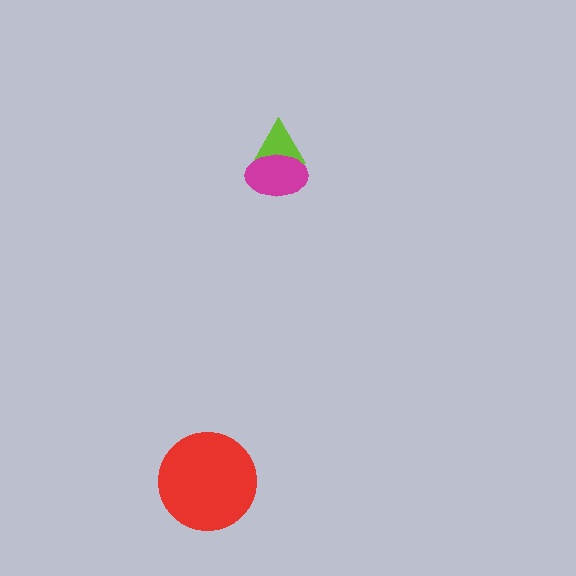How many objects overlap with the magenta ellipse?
1 object overlaps with the magenta ellipse.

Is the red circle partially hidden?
No, no other shape covers it.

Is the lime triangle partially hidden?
Yes, it is partially covered by another shape.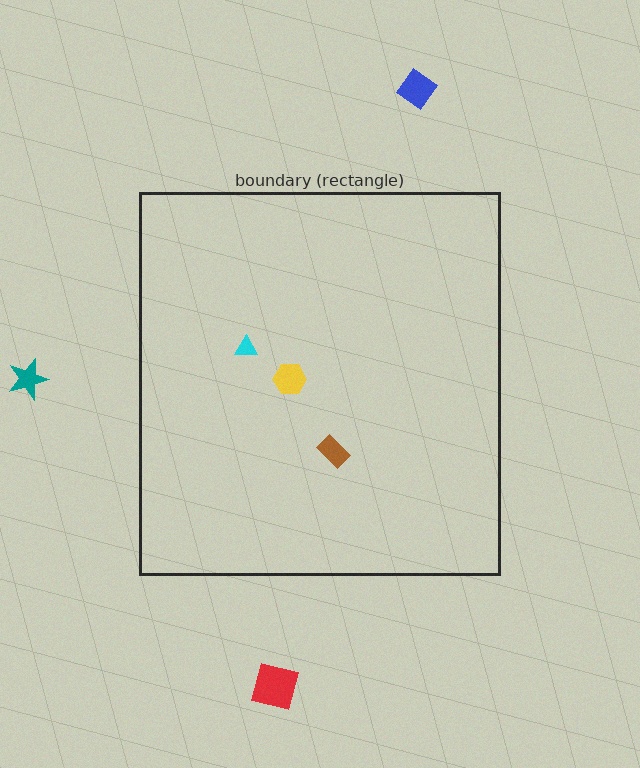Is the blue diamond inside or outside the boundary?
Outside.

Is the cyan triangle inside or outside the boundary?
Inside.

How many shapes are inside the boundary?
3 inside, 3 outside.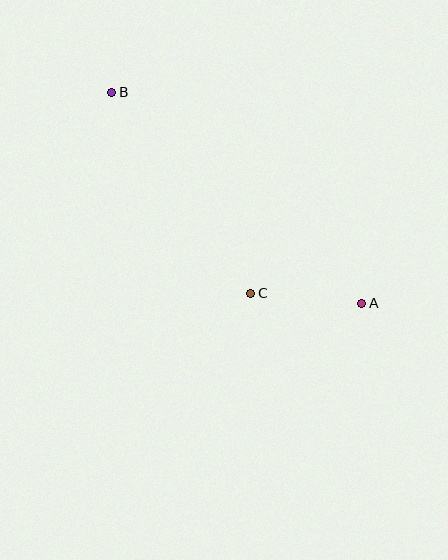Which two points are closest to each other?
Points A and C are closest to each other.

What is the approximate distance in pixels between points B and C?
The distance between B and C is approximately 244 pixels.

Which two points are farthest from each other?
Points A and B are farthest from each other.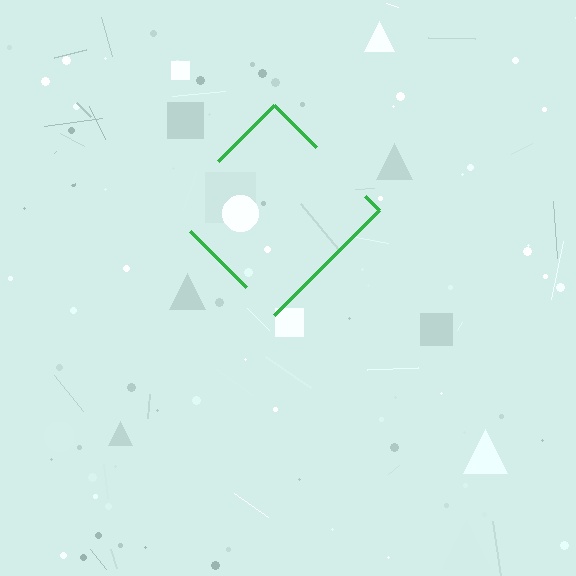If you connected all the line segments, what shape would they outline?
They would outline a diamond.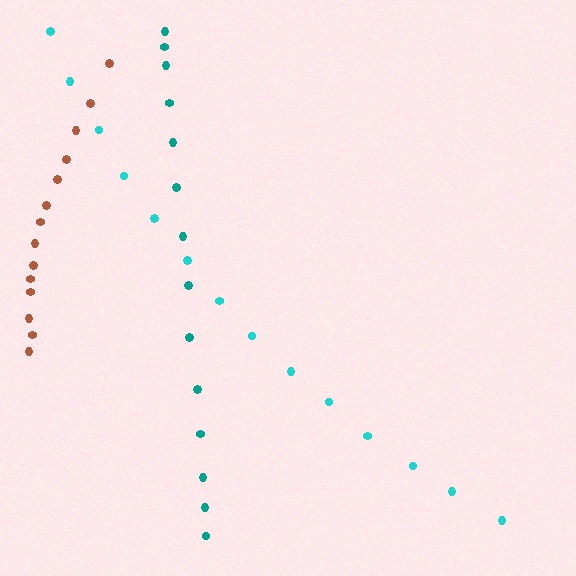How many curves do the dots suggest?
There are 3 distinct paths.